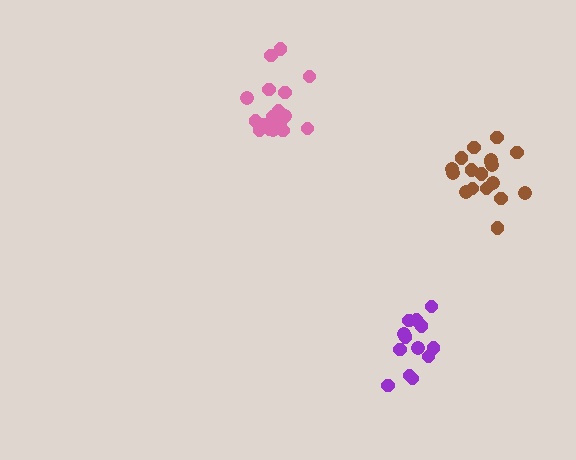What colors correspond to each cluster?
The clusters are colored: purple, brown, pink.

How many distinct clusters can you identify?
There are 3 distinct clusters.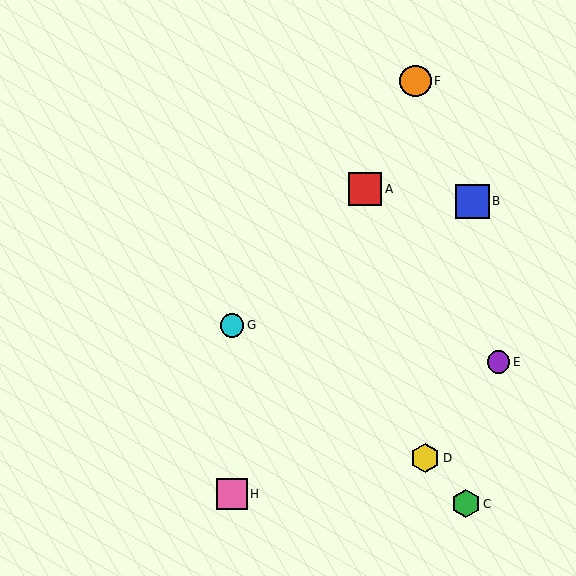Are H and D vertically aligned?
No, H is at x≈232 and D is at x≈425.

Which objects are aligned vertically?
Objects G, H are aligned vertically.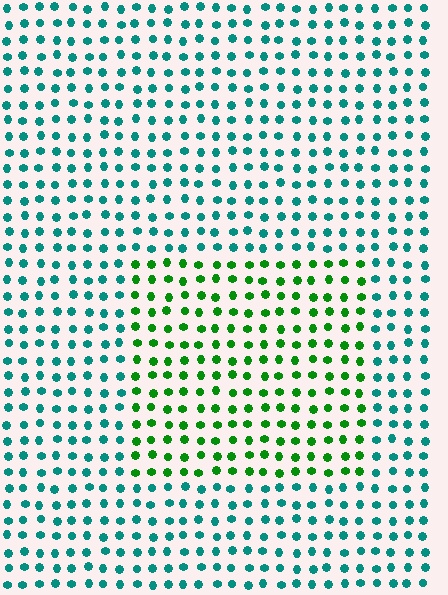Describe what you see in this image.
The image is filled with small teal elements in a uniform arrangement. A rectangle-shaped region is visible where the elements are tinted to a slightly different hue, forming a subtle color boundary.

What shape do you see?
I see a rectangle.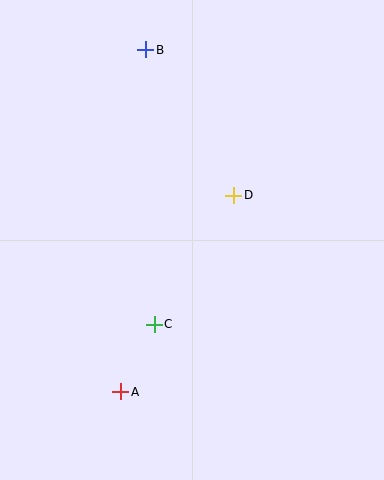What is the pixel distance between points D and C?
The distance between D and C is 152 pixels.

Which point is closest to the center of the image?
Point D at (234, 195) is closest to the center.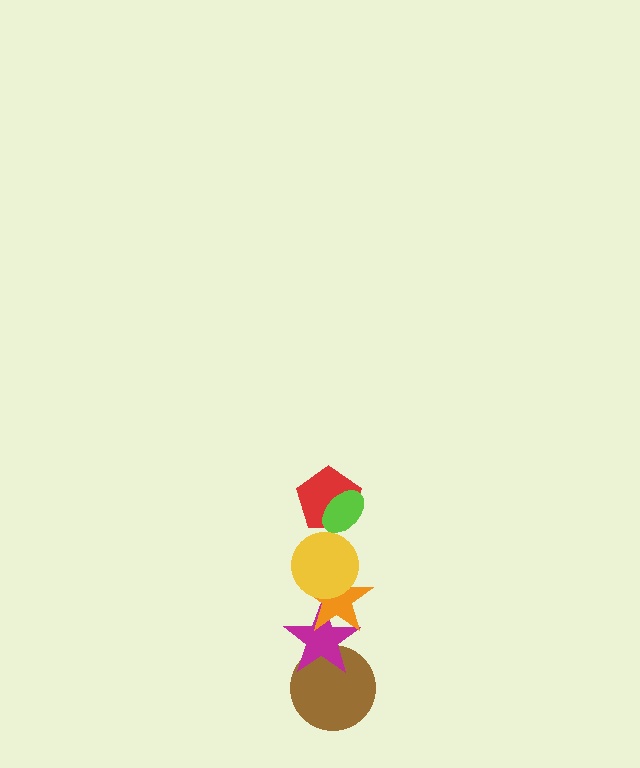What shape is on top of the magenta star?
The orange star is on top of the magenta star.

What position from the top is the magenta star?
The magenta star is 5th from the top.